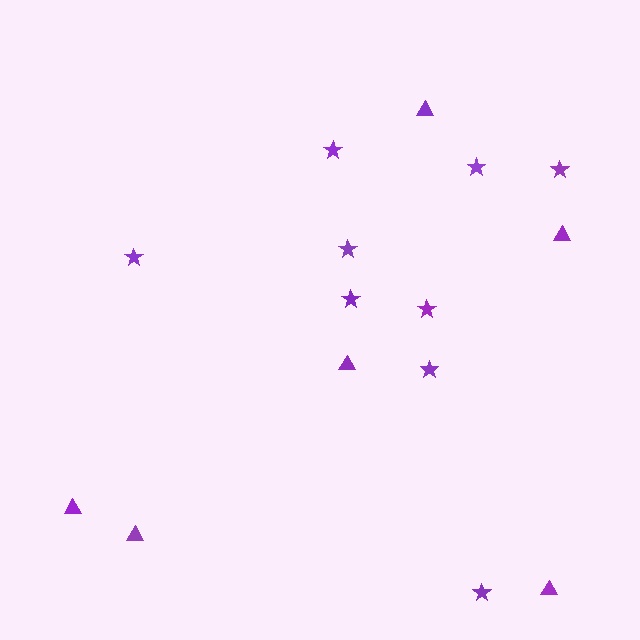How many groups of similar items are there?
There are 2 groups: one group of stars (9) and one group of triangles (6).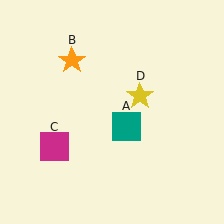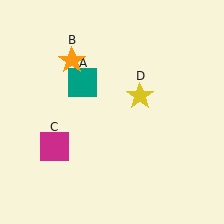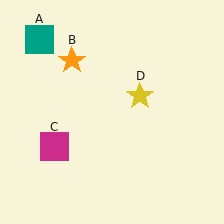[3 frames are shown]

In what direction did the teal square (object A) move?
The teal square (object A) moved up and to the left.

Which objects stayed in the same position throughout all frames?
Orange star (object B) and magenta square (object C) and yellow star (object D) remained stationary.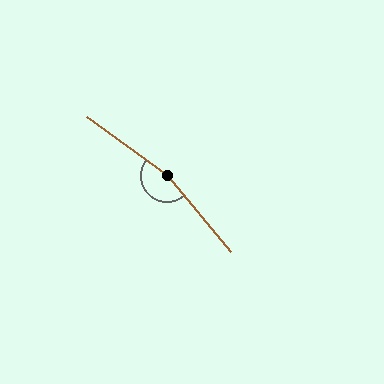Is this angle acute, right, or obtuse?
It is obtuse.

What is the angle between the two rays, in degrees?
Approximately 166 degrees.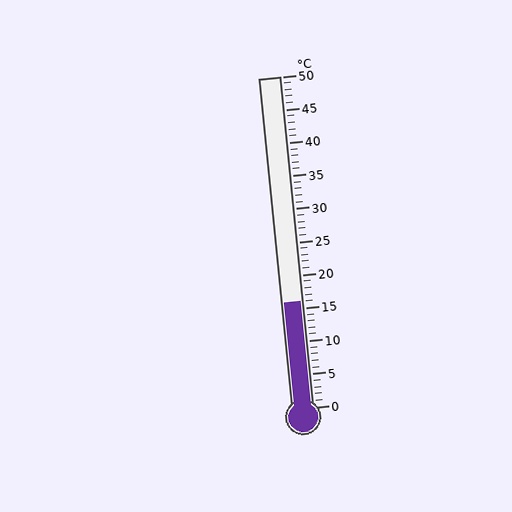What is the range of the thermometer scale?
The thermometer scale ranges from 0°C to 50°C.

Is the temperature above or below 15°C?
The temperature is above 15°C.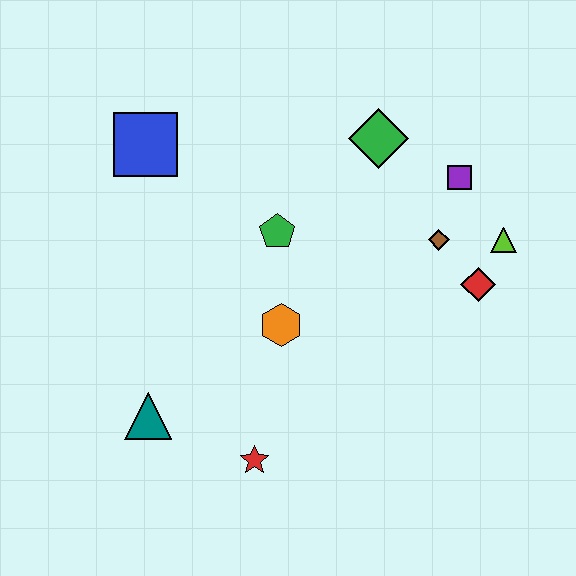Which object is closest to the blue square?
The green pentagon is closest to the blue square.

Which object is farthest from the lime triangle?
The teal triangle is farthest from the lime triangle.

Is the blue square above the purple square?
Yes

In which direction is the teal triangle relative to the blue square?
The teal triangle is below the blue square.